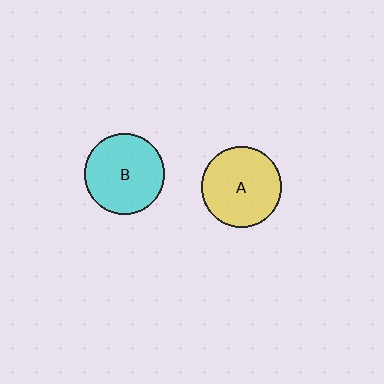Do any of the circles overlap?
No, none of the circles overlap.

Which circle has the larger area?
Circle A (yellow).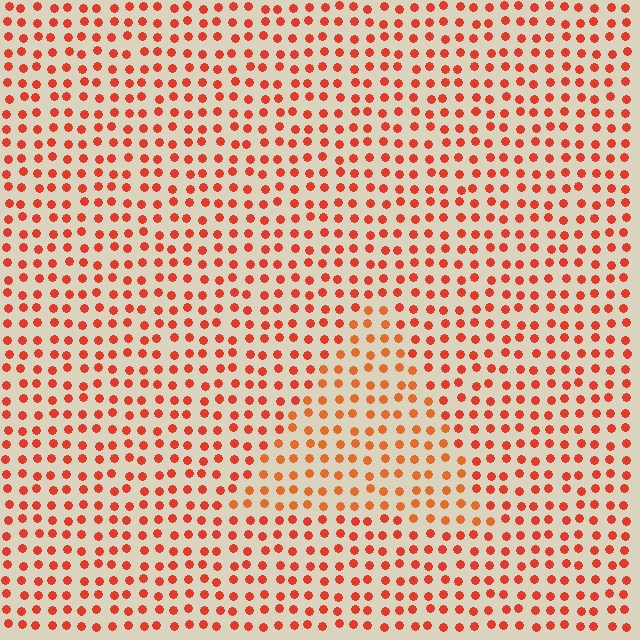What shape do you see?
I see a triangle.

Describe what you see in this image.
The image is filled with small red elements in a uniform arrangement. A triangle-shaped region is visible where the elements are tinted to a slightly different hue, forming a subtle color boundary.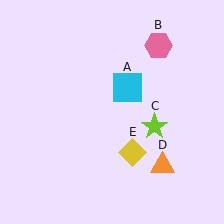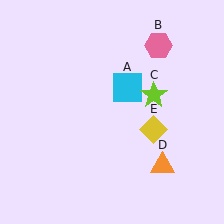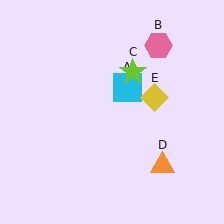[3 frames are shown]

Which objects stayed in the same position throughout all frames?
Cyan square (object A) and pink hexagon (object B) and orange triangle (object D) remained stationary.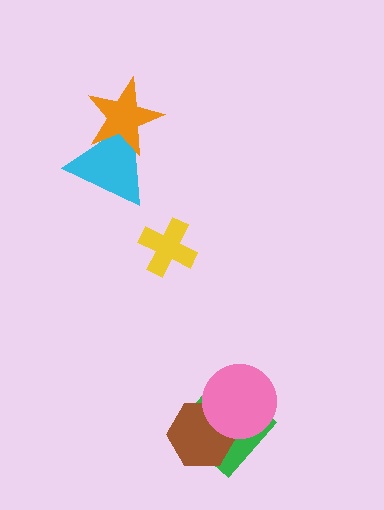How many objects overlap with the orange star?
1 object overlaps with the orange star.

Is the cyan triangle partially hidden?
Yes, it is partially covered by another shape.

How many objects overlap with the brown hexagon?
2 objects overlap with the brown hexagon.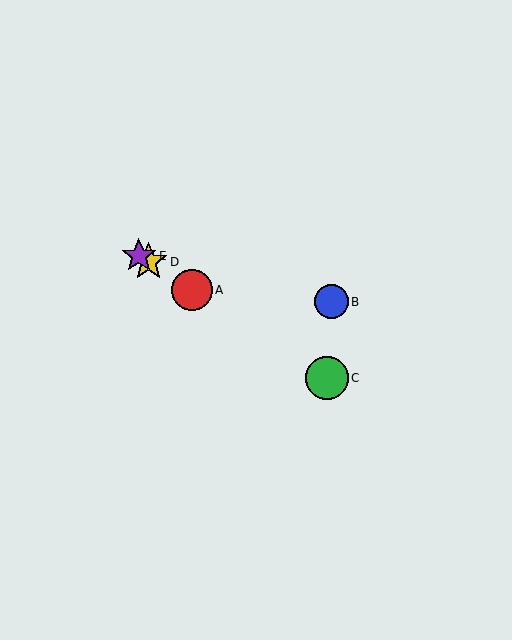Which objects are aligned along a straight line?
Objects A, C, D, E are aligned along a straight line.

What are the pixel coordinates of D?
Object D is at (148, 262).